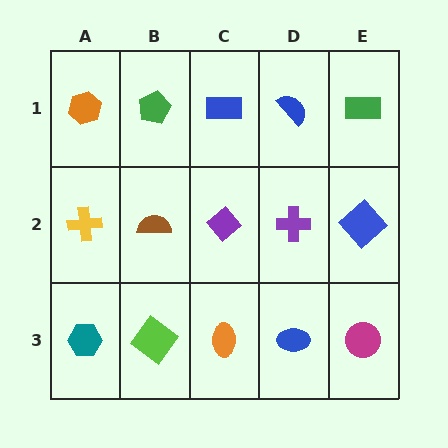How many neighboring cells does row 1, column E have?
2.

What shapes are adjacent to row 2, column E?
A green rectangle (row 1, column E), a magenta circle (row 3, column E), a purple cross (row 2, column D).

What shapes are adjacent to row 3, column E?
A blue diamond (row 2, column E), a blue ellipse (row 3, column D).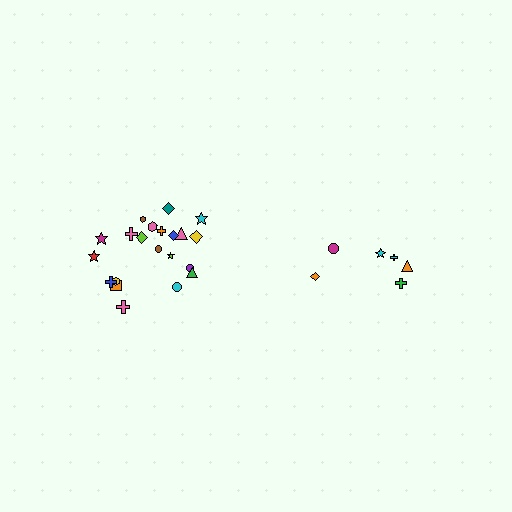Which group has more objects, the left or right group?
The left group.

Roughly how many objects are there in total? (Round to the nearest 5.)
Roughly 30 objects in total.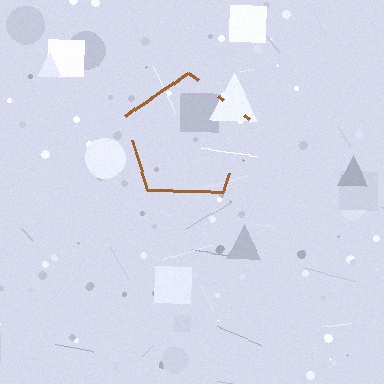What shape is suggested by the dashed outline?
The dashed outline suggests a pentagon.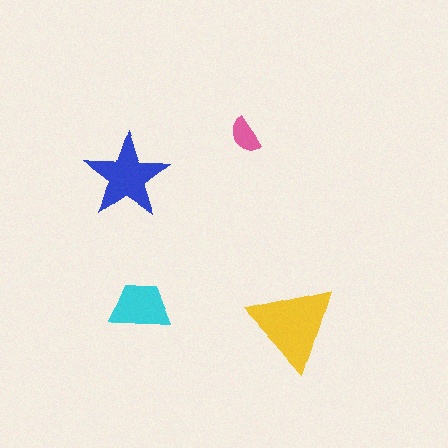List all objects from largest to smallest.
The yellow triangle, the blue star, the cyan trapezoid, the pink semicircle.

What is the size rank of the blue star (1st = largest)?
2nd.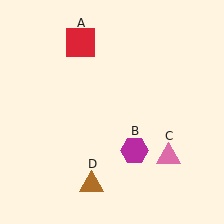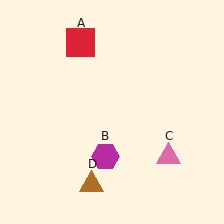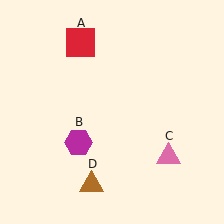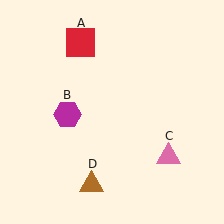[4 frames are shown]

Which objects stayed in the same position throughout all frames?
Red square (object A) and pink triangle (object C) and brown triangle (object D) remained stationary.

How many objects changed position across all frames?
1 object changed position: magenta hexagon (object B).